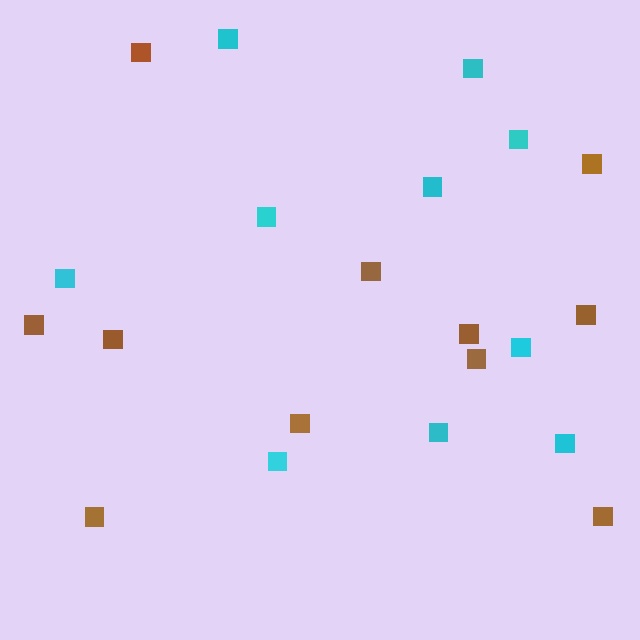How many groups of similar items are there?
There are 2 groups: one group of cyan squares (10) and one group of brown squares (11).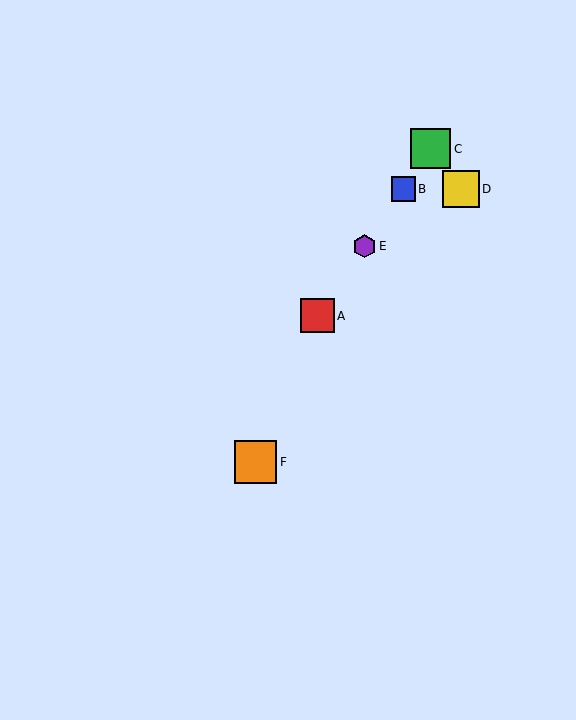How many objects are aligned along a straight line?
4 objects (A, B, C, E) are aligned along a straight line.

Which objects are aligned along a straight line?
Objects A, B, C, E are aligned along a straight line.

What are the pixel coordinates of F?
Object F is at (255, 462).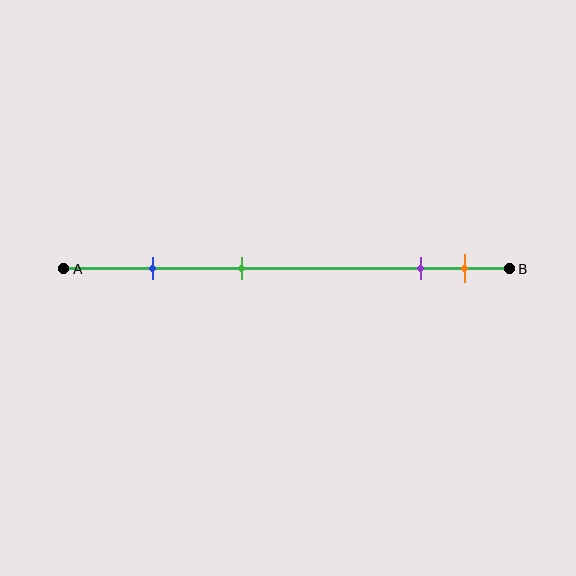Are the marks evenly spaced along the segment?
No, the marks are not evenly spaced.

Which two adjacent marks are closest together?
The purple and orange marks are the closest adjacent pair.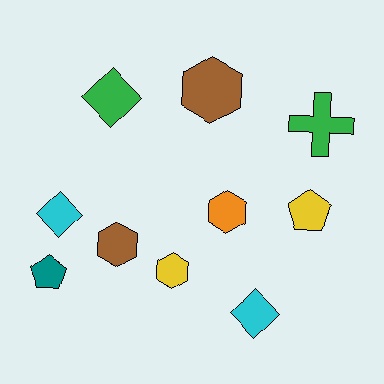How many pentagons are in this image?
There are 2 pentagons.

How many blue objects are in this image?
There are no blue objects.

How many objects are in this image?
There are 10 objects.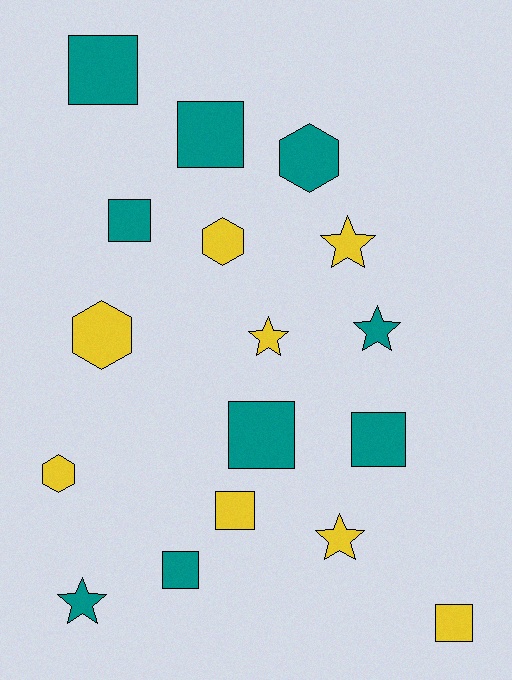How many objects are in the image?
There are 17 objects.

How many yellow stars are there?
There are 3 yellow stars.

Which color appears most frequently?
Teal, with 9 objects.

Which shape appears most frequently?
Square, with 8 objects.